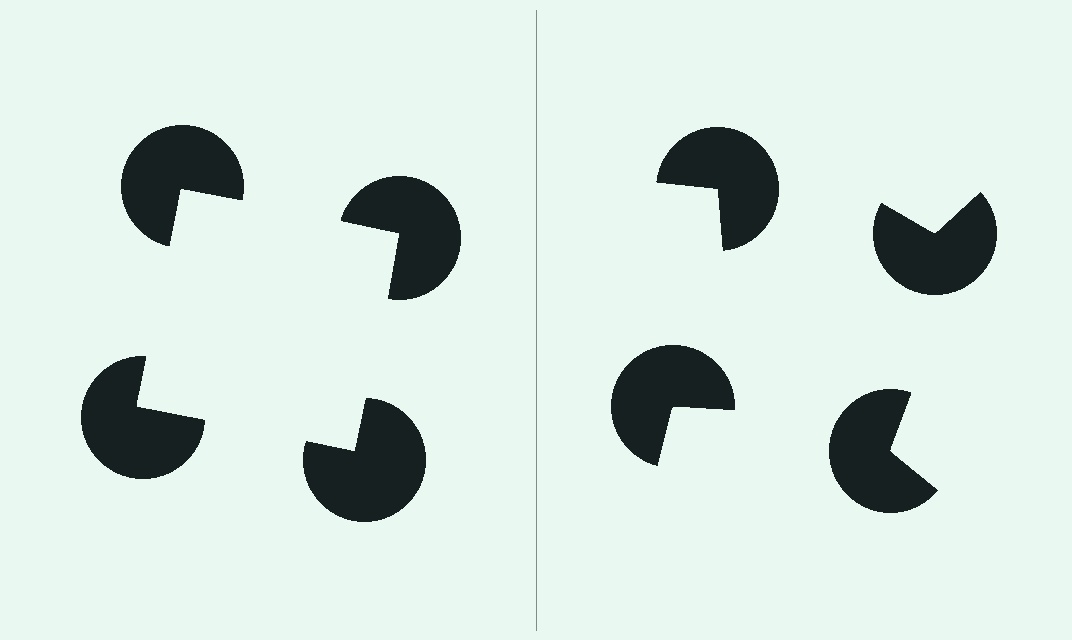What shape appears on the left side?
An illusory square.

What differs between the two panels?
The pac-man discs are positioned identically on both sides; only the wedge orientations differ. On the left they align to a square; on the right they are misaligned.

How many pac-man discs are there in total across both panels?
8 — 4 on each side.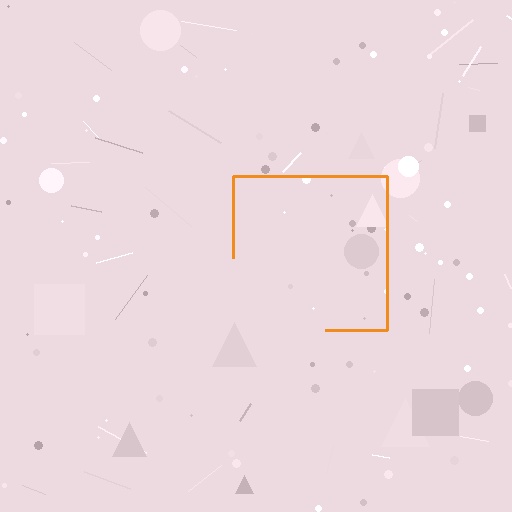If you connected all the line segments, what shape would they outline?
They would outline a square.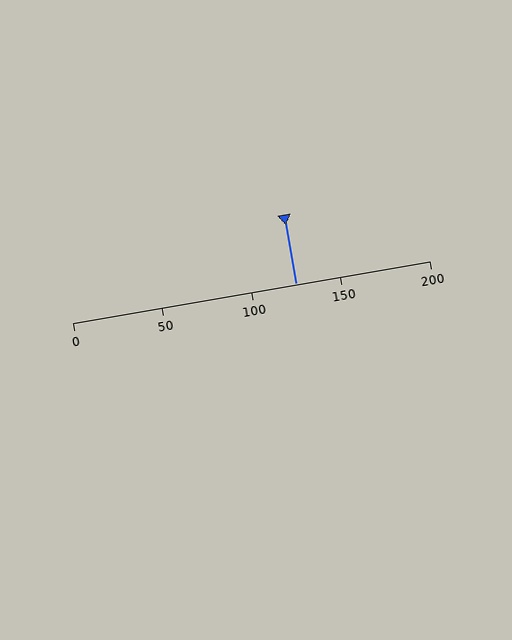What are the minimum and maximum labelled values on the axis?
The axis runs from 0 to 200.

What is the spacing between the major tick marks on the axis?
The major ticks are spaced 50 apart.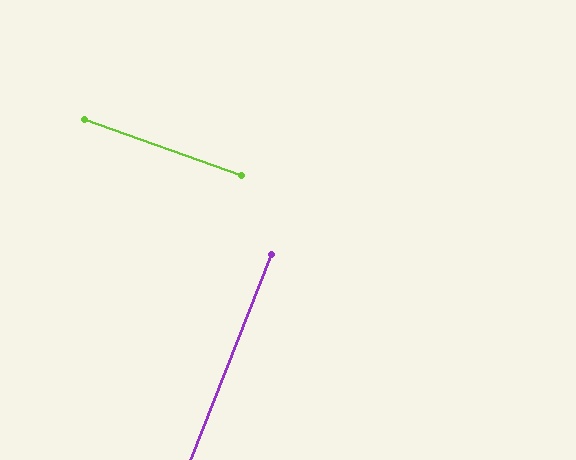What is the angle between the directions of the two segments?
Approximately 88 degrees.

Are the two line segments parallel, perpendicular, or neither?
Perpendicular — they meet at approximately 88°.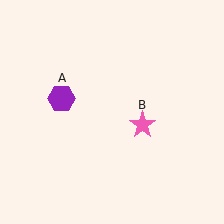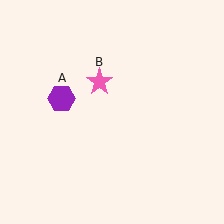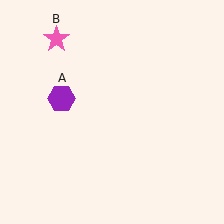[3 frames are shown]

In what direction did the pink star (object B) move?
The pink star (object B) moved up and to the left.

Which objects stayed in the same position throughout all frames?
Purple hexagon (object A) remained stationary.